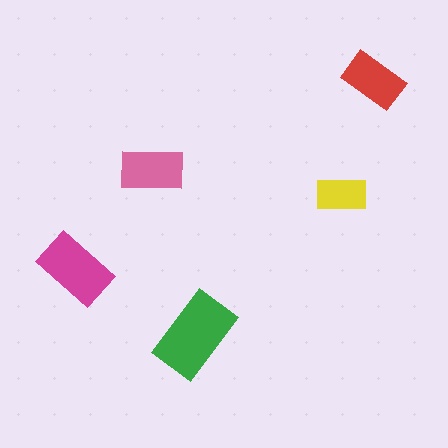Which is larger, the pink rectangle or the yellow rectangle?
The pink one.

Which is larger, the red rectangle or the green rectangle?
The green one.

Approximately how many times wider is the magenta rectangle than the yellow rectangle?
About 1.5 times wider.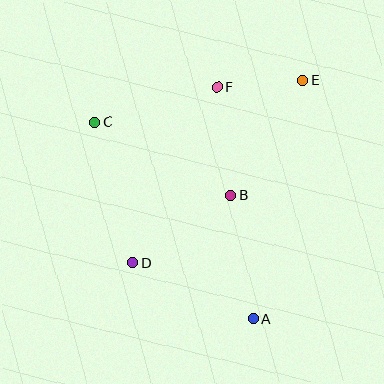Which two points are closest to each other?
Points E and F are closest to each other.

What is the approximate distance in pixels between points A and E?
The distance between A and E is approximately 244 pixels.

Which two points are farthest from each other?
Points A and C are farthest from each other.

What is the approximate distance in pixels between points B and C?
The distance between B and C is approximately 155 pixels.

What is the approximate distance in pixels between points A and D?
The distance between A and D is approximately 133 pixels.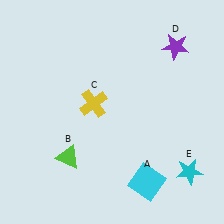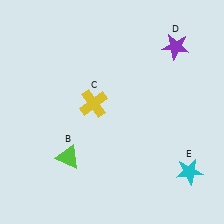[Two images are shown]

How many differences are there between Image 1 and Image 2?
There is 1 difference between the two images.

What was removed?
The cyan square (A) was removed in Image 2.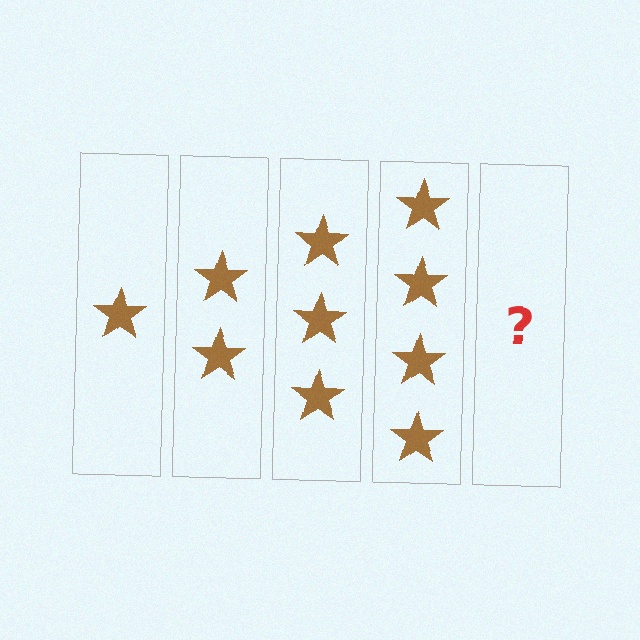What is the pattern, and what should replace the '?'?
The pattern is that each step adds one more star. The '?' should be 5 stars.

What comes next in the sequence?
The next element should be 5 stars.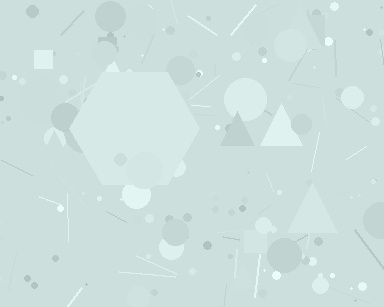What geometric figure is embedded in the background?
A hexagon is embedded in the background.